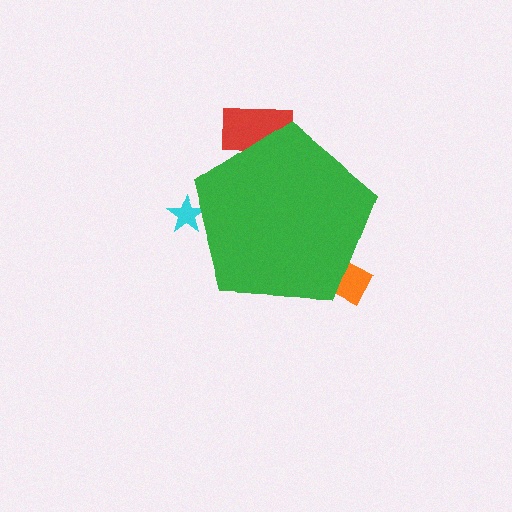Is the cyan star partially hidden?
Yes, the cyan star is partially hidden behind the green pentagon.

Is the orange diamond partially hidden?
Yes, the orange diamond is partially hidden behind the green pentagon.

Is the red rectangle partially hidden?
Yes, the red rectangle is partially hidden behind the green pentagon.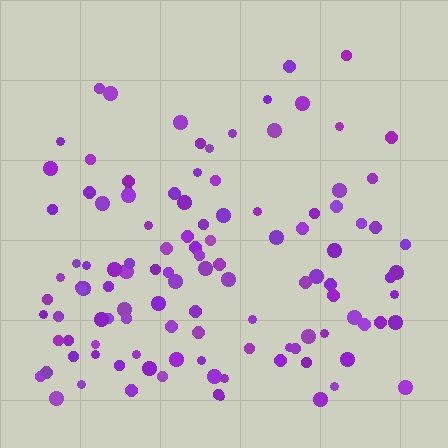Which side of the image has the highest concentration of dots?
The bottom.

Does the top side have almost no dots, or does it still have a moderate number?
Still a moderate number, just noticeably fewer than the bottom.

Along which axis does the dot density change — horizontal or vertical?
Vertical.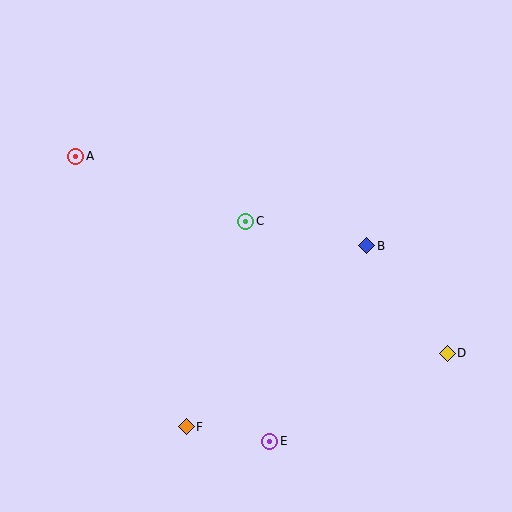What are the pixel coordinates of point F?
Point F is at (186, 427).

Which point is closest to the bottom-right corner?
Point D is closest to the bottom-right corner.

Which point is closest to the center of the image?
Point C at (246, 221) is closest to the center.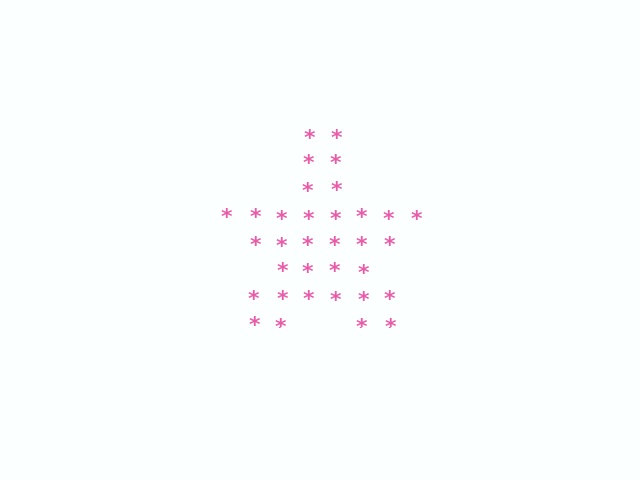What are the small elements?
The small elements are asterisks.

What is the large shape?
The large shape is a star.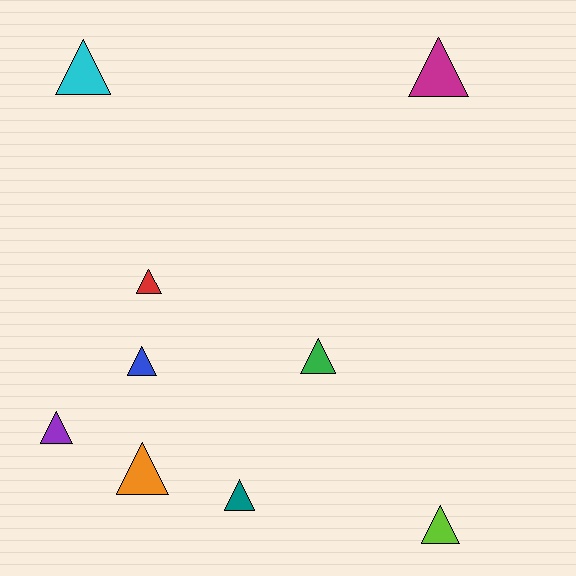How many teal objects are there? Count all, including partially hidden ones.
There is 1 teal object.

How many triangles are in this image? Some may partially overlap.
There are 9 triangles.